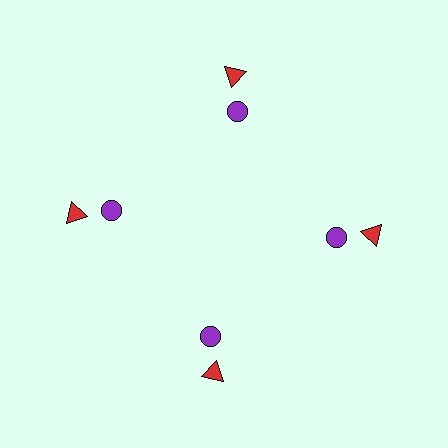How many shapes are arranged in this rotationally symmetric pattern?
There are 8 shapes, arranged in 4 groups of 2.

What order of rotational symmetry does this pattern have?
This pattern has 4-fold rotational symmetry.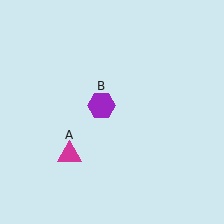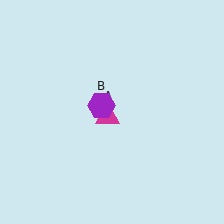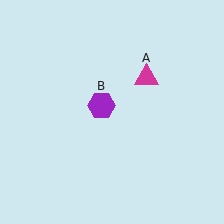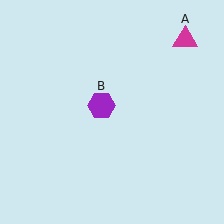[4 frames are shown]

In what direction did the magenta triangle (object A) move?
The magenta triangle (object A) moved up and to the right.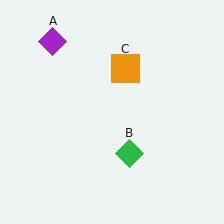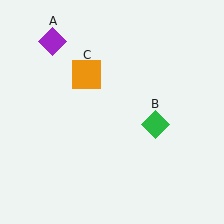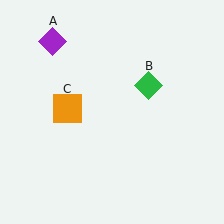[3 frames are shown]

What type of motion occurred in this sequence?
The green diamond (object B), orange square (object C) rotated counterclockwise around the center of the scene.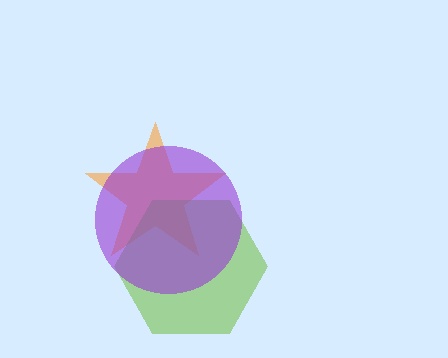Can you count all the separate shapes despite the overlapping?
Yes, there are 3 separate shapes.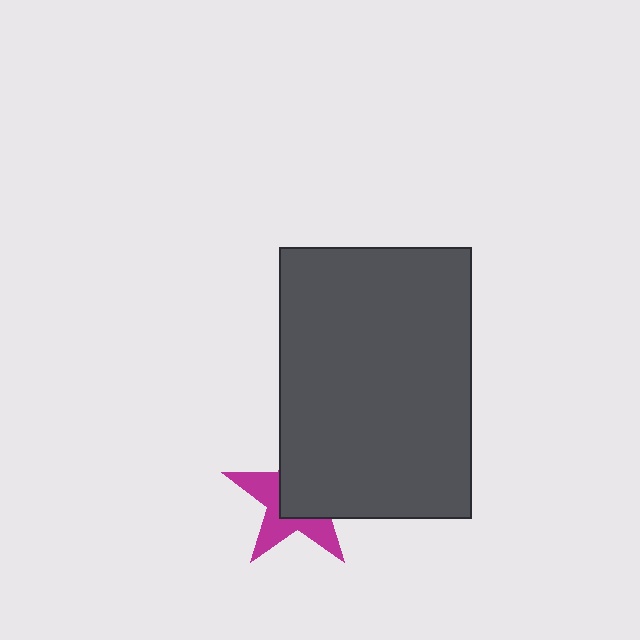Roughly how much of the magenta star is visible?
A small part of it is visible (roughly 45%).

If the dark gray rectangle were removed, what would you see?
You would see the complete magenta star.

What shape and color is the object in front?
The object in front is a dark gray rectangle.